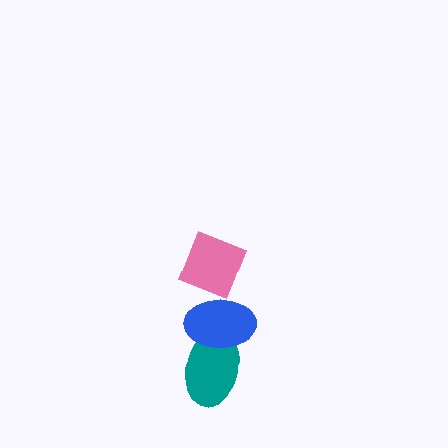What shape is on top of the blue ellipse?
The pink diamond is on top of the blue ellipse.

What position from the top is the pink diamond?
The pink diamond is 1st from the top.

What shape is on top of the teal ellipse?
The blue ellipse is on top of the teal ellipse.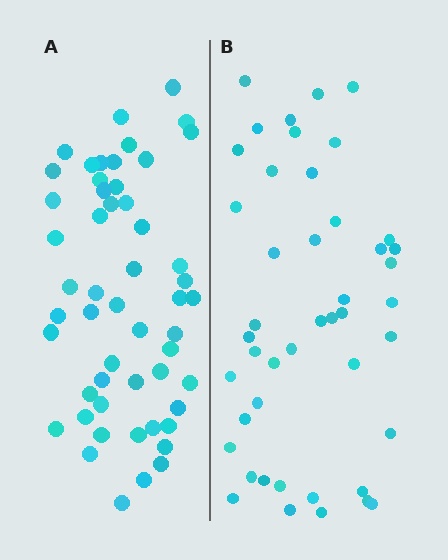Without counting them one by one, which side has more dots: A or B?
Region A (the left region) has more dots.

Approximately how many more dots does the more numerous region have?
Region A has roughly 8 or so more dots than region B.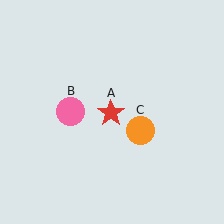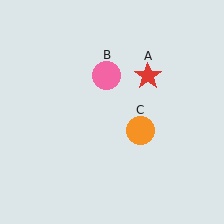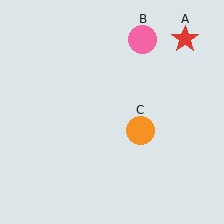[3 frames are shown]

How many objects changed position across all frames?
2 objects changed position: red star (object A), pink circle (object B).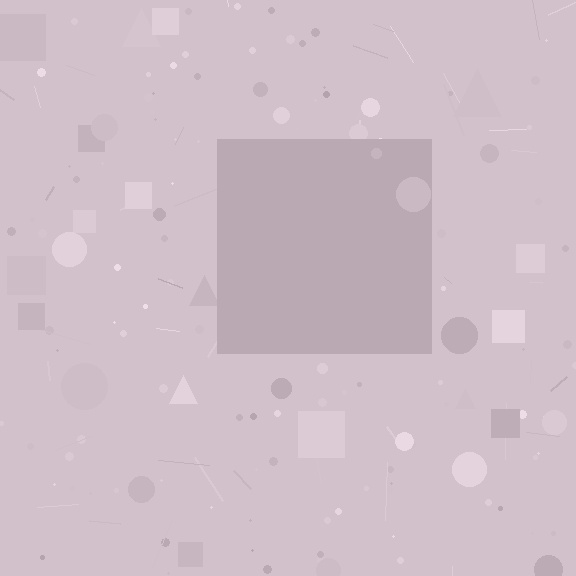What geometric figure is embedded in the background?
A square is embedded in the background.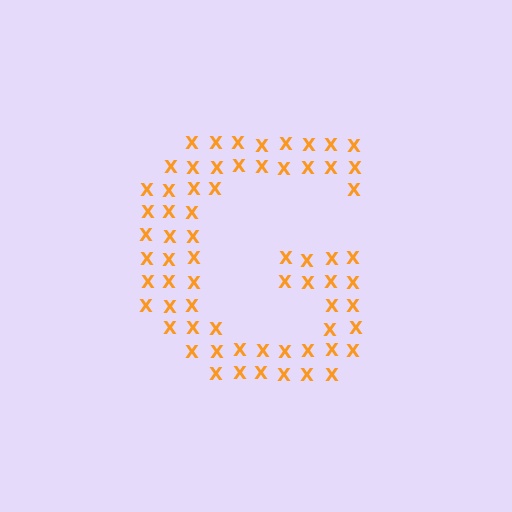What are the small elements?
The small elements are letter X's.